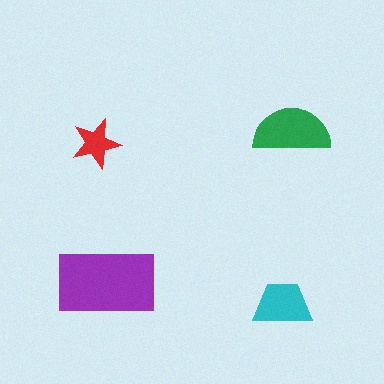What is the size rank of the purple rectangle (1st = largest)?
1st.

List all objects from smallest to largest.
The red star, the cyan trapezoid, the green semicircle, the purple rectangle.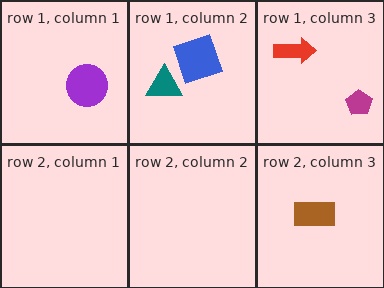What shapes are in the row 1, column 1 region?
The purple circle.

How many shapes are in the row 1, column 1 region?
1.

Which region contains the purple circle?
The row 1, column 1 region.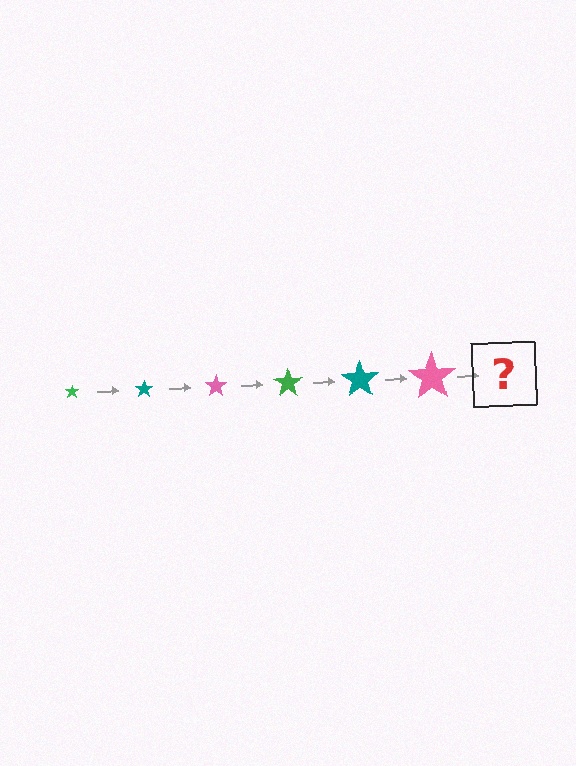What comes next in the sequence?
The next element should be a green star, larger than the previous one.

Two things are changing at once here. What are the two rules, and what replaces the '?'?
The two rules are that the star grows larger each step and the color cycles through green, teal, and pink. The '?' should be a green star, larger than the previous one.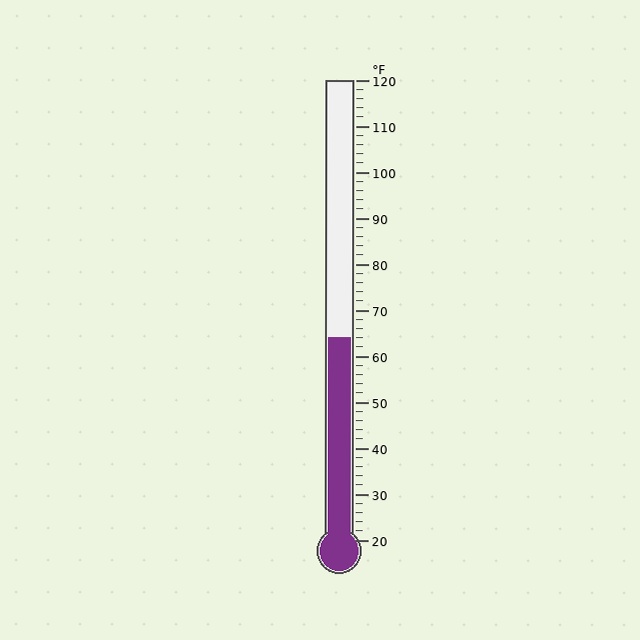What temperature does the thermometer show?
The thermometer shows approximately 64°F.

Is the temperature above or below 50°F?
The temperature is above 50°F.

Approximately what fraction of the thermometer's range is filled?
The thermometer is filled to approximately 45% of its range.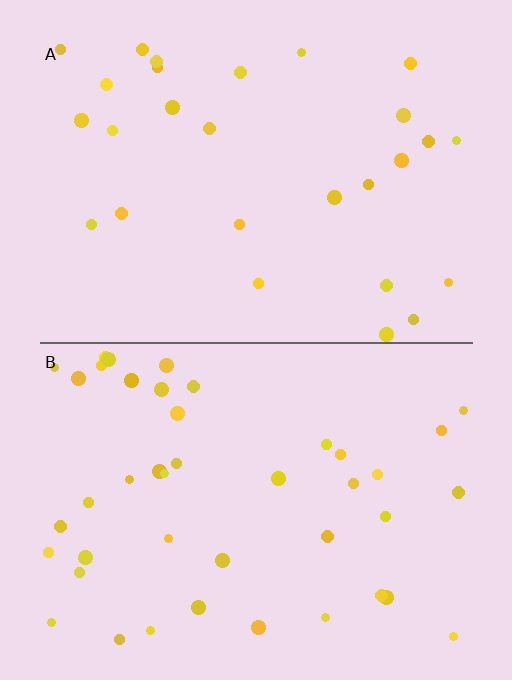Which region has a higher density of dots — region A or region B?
B (the bottom).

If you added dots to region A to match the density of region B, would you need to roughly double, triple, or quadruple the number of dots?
Approximately double.